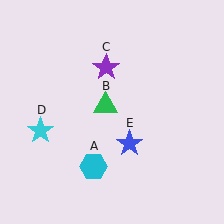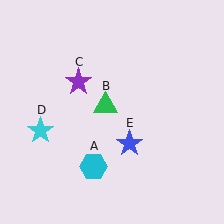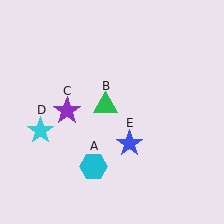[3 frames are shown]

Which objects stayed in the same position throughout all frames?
Cyan hexagon (object A) and green triangle (object B) and cyan star (object D) and blue star (object E) remained stationary.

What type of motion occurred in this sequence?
The purple star (object C) rotated counterclockwise around the center of the scene.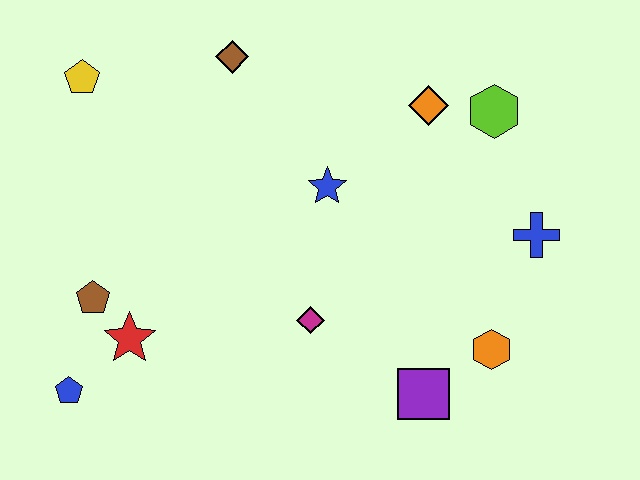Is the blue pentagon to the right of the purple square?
No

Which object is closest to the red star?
The brown pentagon is closest to the red star.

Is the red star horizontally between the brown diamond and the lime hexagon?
No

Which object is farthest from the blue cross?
The blue pentagon is farthest from the blue cross.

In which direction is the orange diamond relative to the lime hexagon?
The orange diamond is to the left of the lime hexagon.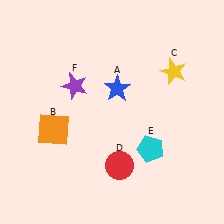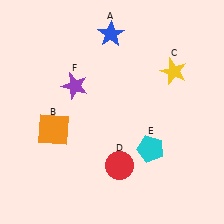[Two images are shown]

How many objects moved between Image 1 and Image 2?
1 object moved between the two images.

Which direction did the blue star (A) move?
The blue star (A) moved up.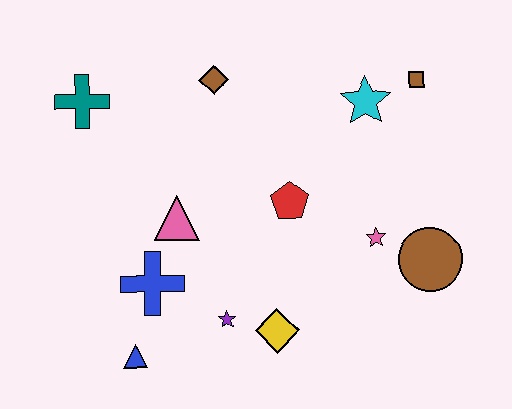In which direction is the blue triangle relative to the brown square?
The blue triangle is to the left of the brown square.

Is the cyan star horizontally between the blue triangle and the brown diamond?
No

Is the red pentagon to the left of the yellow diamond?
No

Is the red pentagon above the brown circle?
Yes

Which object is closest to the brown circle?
The pink star is closest to the brown circle.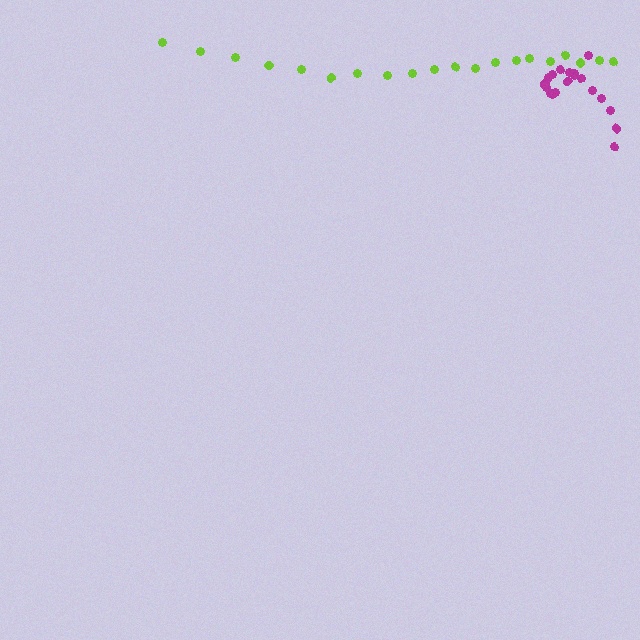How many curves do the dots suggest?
There are 2 distinct paths.